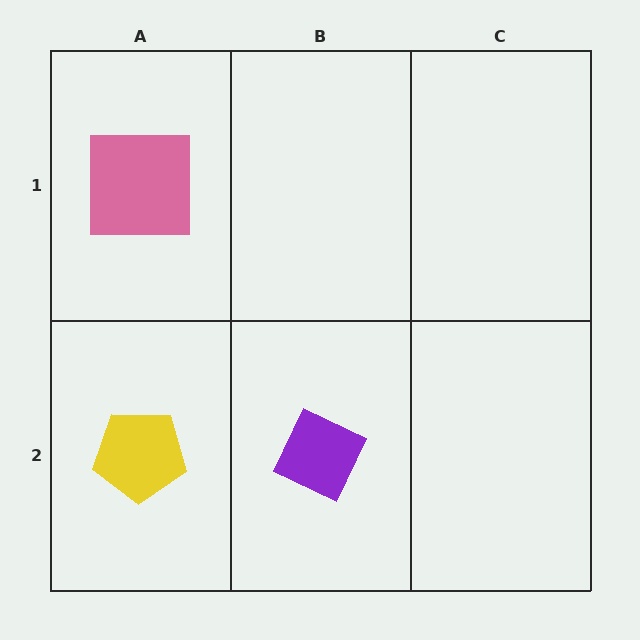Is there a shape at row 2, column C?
No, that cell is empty.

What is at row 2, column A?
A yellow pentagon.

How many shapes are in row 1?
1 shape.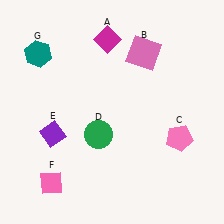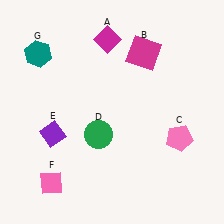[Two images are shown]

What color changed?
The square (B) changed from pink in Image 1 to magenta in Image 2.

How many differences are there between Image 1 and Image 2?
There is 1 difference between the two images.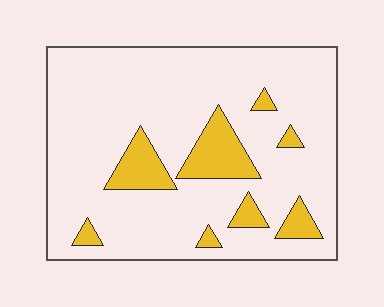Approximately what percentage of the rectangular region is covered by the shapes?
Approximately 15%.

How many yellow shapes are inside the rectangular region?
8.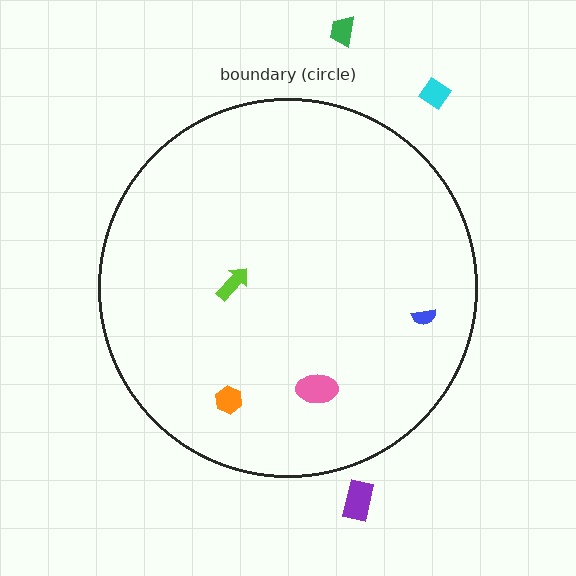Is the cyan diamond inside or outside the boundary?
Outside.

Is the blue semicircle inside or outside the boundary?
Inside.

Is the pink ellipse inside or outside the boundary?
Inside.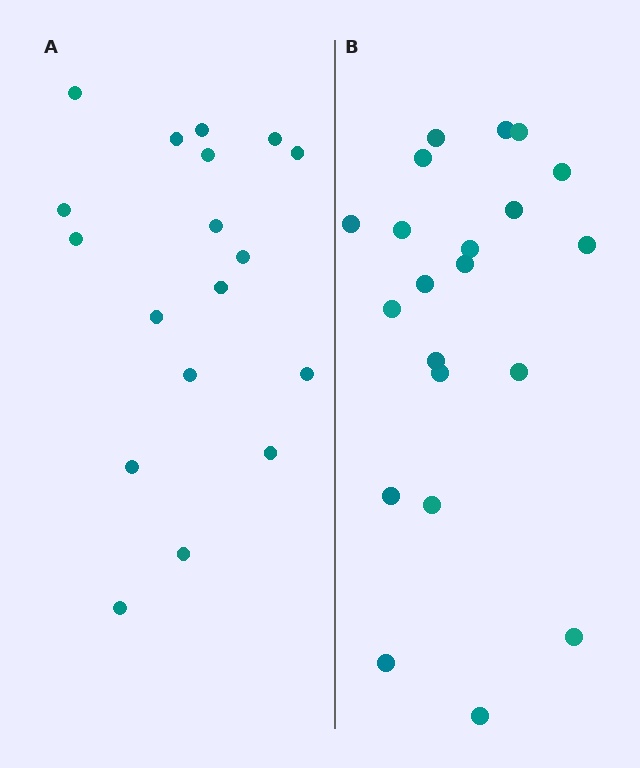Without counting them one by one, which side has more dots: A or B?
Region B (the right region) has more dots.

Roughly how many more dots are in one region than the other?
Region B has just a few more — roughly 2 or 3 more dots than region A.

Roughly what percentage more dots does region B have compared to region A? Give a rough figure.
About 15% more.